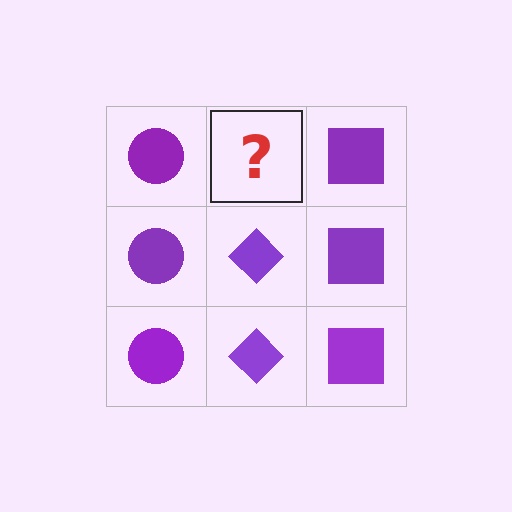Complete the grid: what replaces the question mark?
The question mark should be replaced with a purple diamond.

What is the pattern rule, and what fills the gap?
The rule is that each column has a consistent shape. The gap should be filled with a purple diamond.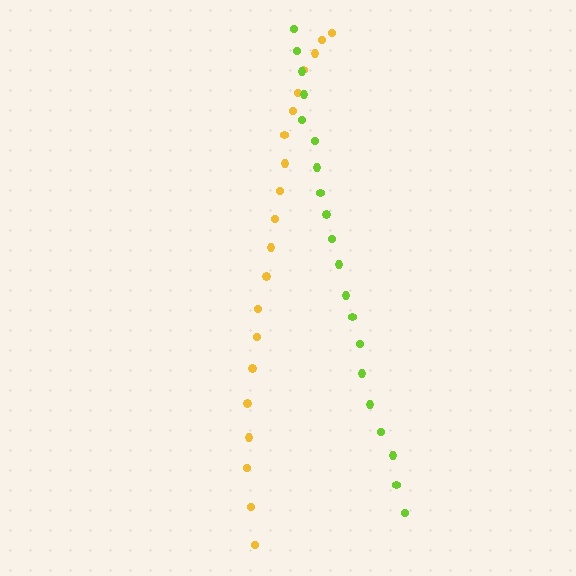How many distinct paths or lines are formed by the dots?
There are 2 distinct paths.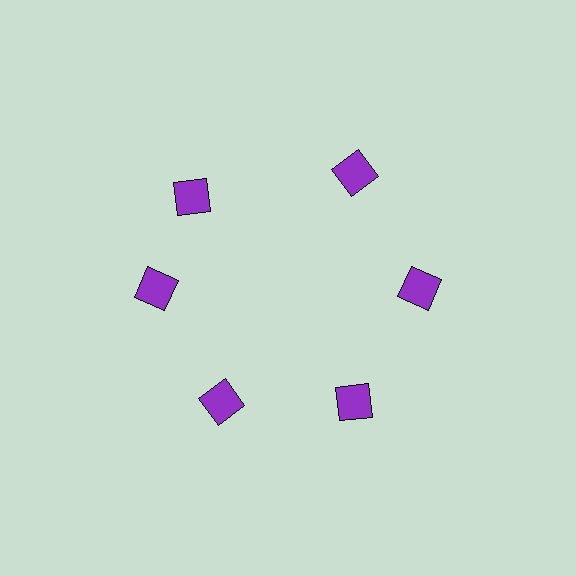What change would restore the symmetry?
The symmetry would be restored by rotating it back into even spacing with its neighbors so that all 6 squares sit at equal angles and equal distance from the center.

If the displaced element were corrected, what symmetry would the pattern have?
It would have 6-fold rotational symmetry — the pattern would map onto itself every 60 degrees.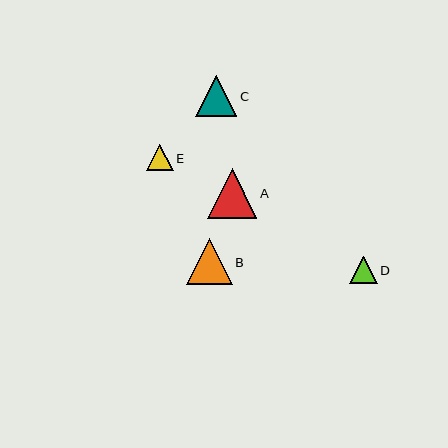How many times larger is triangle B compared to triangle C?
Triangle B is approximately 1.1 times the size of triangle C.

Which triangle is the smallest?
Triangle E is the smallest with a size of approximately 26 pixels.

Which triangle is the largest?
Triangle A is the largest with a size of approximately 49 pixels.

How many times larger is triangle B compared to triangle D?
Triangle B is approximately 1.7 times the size of triangle D.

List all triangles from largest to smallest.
From largest to smallest: A, B, C, D, E.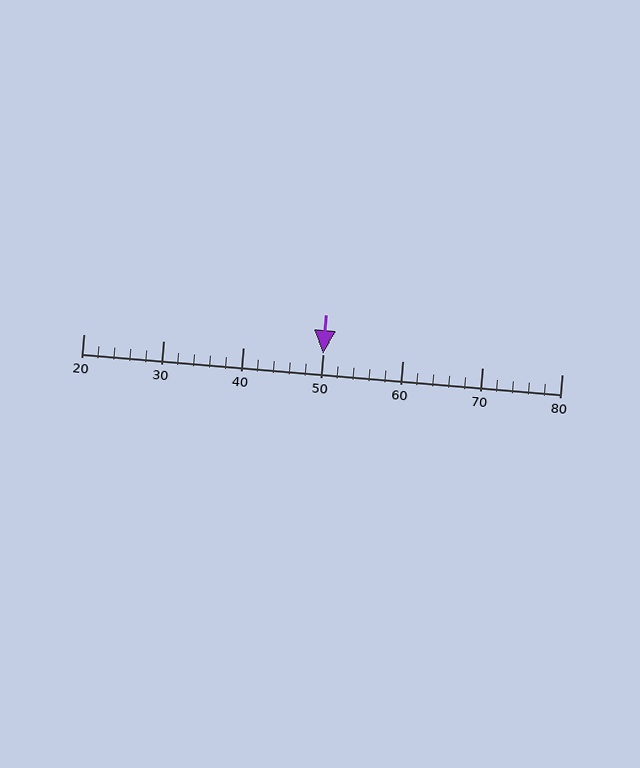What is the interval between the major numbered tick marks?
The major tick marks are spaced 10 units apart.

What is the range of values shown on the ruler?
The ruler shows values from 20 to 80.